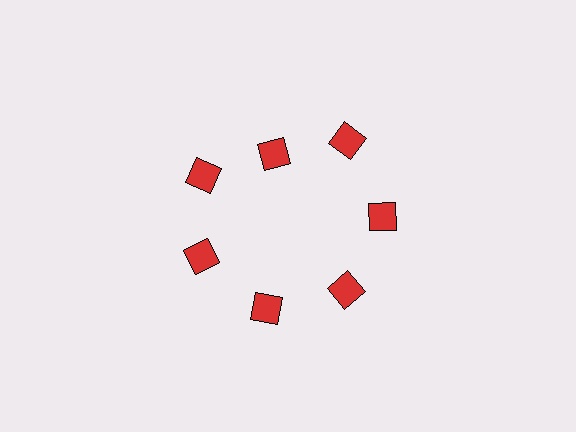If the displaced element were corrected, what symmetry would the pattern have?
It would have 7-fold rotational symmetry — the pattern would map onto itself every 51 degrees.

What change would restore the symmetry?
The symmetry would be restored by moving it outward, back onto the ring so that all 7 diamonds sit at equal angles and equal distance from the center.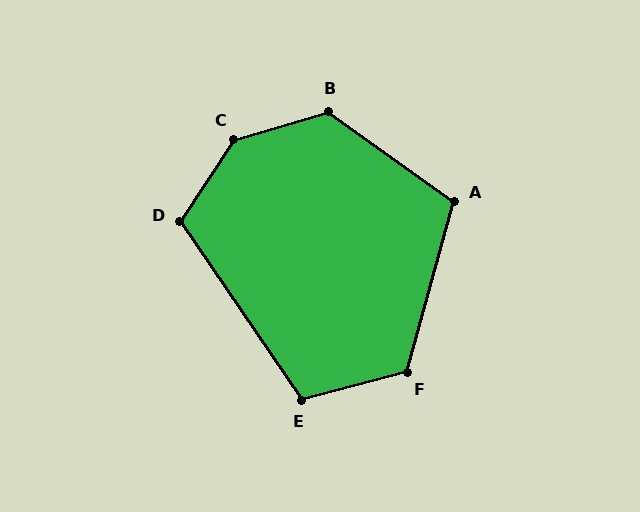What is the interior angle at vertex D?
Approximately 112 degrees (obtuse).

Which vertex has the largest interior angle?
C, at approximately 140 degrees.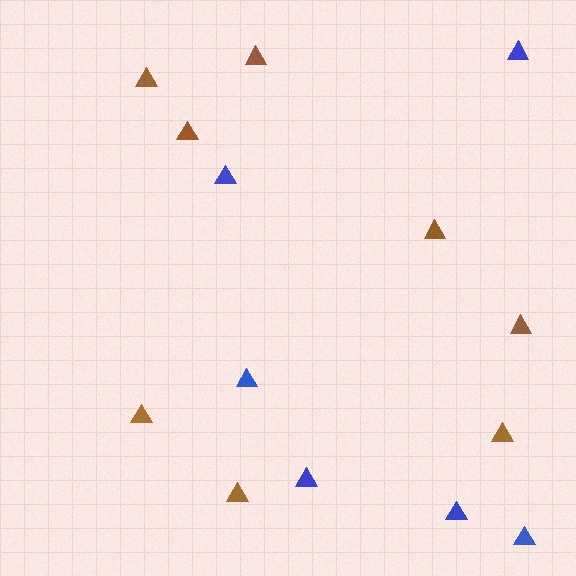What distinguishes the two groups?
There are 2 groups: one group of blue triangles (6) and one group of brown triangles (8).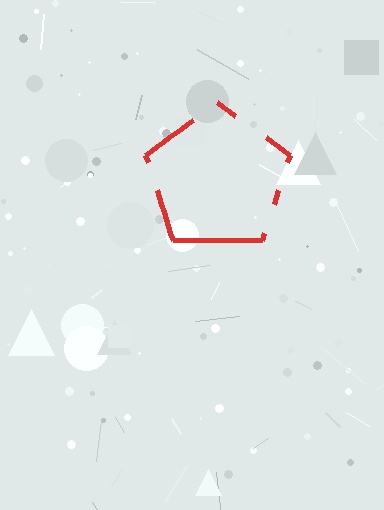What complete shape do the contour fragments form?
The contour fragments form a pentagon.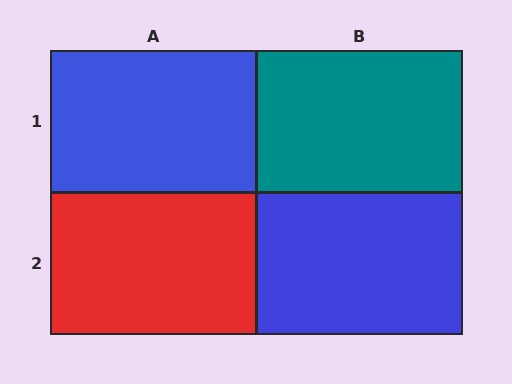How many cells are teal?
1 cell is teal.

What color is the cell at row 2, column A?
Red.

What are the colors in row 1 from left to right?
Blue, teal.